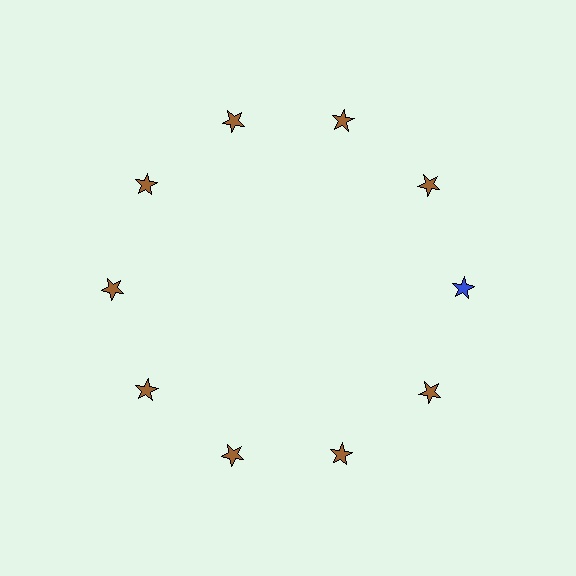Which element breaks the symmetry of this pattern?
The blue star at roughly the 3 o'clock position breaks the symmetry. All other shapes are brown stars.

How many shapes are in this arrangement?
There are 10 shapes arranged in a ring pattern.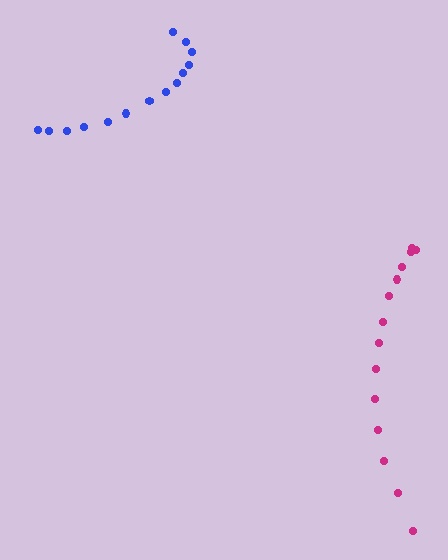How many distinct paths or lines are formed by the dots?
There are 2 distinct paths.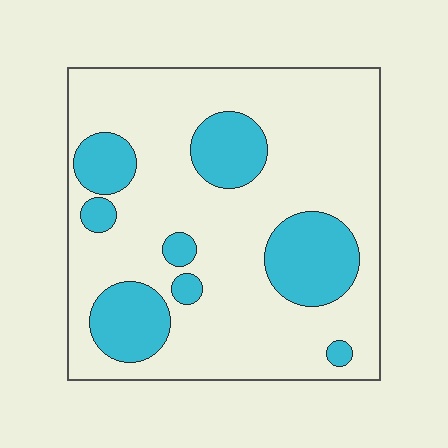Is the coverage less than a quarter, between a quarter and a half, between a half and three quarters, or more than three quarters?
Less than a quarter.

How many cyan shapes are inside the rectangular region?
8.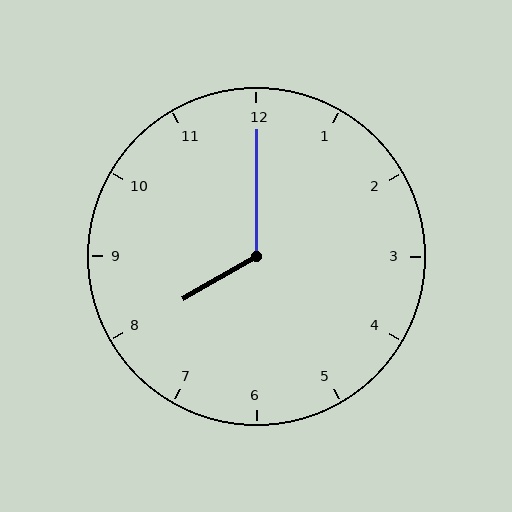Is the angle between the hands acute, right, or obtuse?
It is obtuse.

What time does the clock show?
8:00.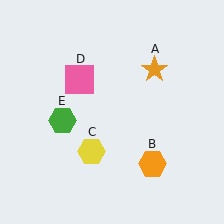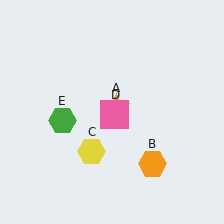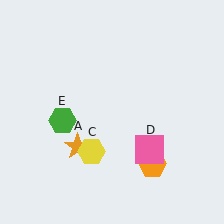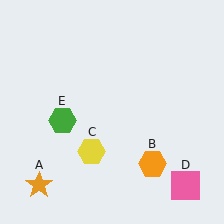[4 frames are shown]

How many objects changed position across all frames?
2 objects changed position: orange star (object A), pink square (object D).